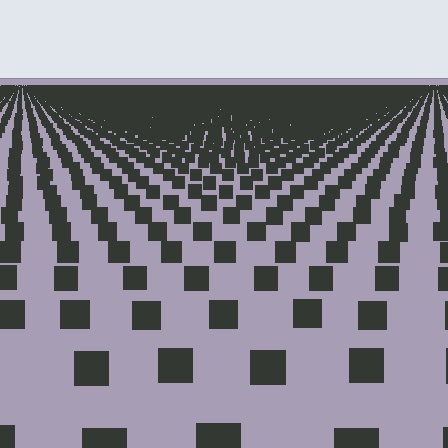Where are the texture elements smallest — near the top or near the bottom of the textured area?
Near the top.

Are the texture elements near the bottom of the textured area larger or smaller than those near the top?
Larger. Near the bottom, elements are closer to the viewer and appear at a bigger on-screen size.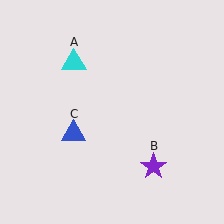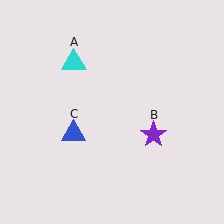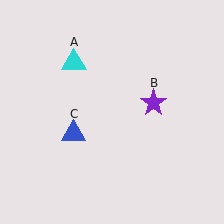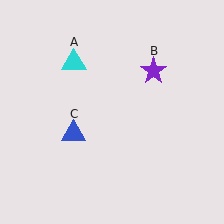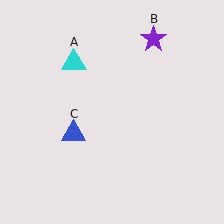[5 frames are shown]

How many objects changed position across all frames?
1 object changed position: purple star (object B).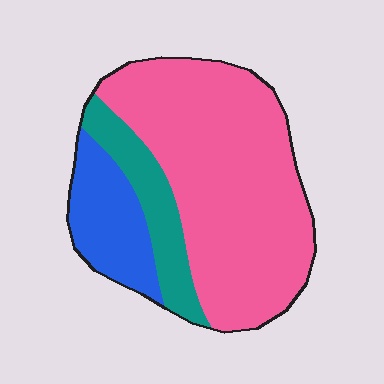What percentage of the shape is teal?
Teal takes up about one sixth (1/6) of the shape.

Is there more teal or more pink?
Pink.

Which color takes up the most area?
Pink, at roughly 65%.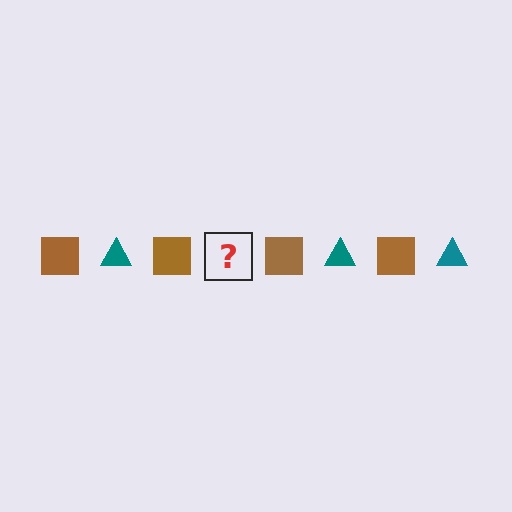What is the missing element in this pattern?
The missing element is a teal triangle.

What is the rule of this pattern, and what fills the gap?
The rule is that the pattern alternates between brown square and teal triangle. The gap should be filled with a teal triangle.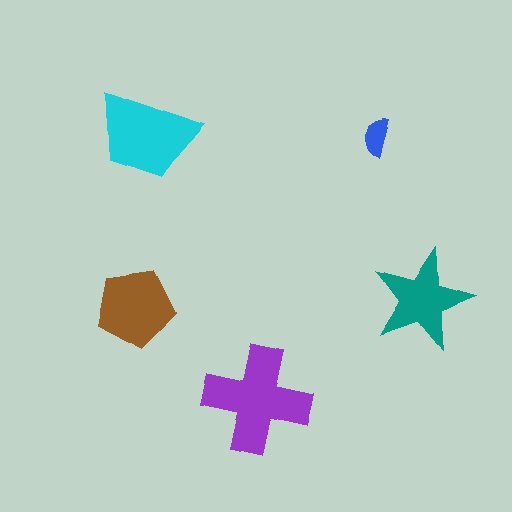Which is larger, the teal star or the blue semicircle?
The teal star.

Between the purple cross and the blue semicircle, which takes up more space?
The purple cross.